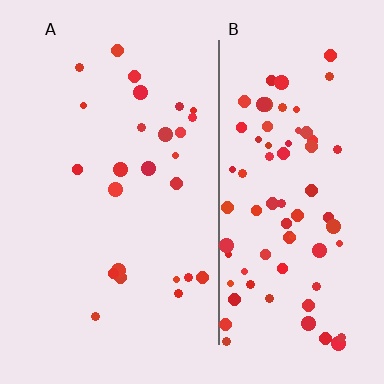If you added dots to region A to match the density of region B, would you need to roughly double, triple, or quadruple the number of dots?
Approximately triple.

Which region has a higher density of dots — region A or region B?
B (the right).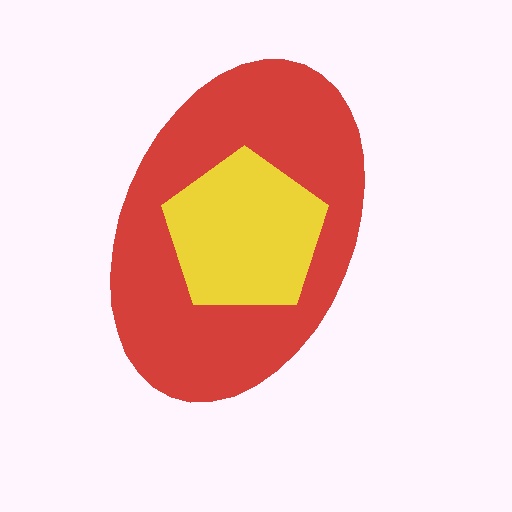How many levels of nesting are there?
2.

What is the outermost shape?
The red ellipse.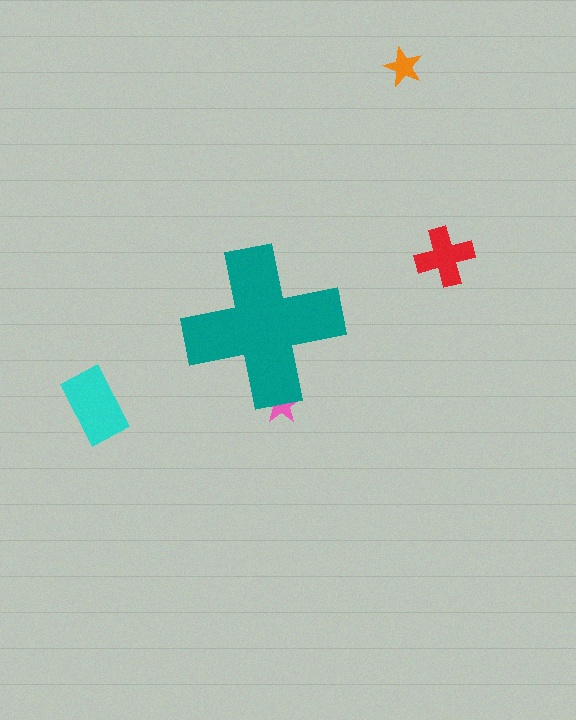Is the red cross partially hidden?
No, the red cross is fully visible.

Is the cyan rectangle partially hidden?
No, the cyan rectangle is fully visible.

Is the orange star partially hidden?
No, the orange star is fully visible.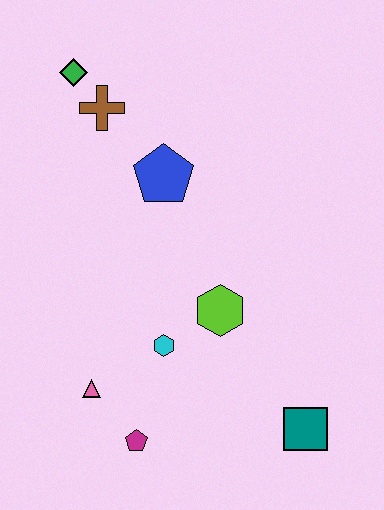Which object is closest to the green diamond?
The brown cross is closest to the green diamond.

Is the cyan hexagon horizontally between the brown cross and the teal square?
Yes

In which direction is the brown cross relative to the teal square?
The brown cross is above the teal square.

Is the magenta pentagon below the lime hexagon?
Yes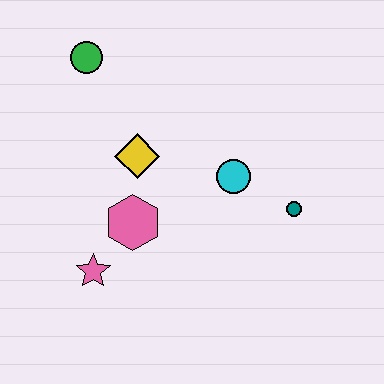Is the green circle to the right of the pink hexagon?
No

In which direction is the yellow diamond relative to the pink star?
The yellow diamond is above the pink star.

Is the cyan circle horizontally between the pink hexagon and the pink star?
No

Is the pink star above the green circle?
No